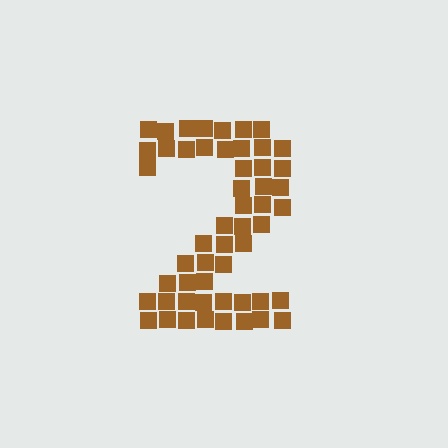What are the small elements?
The small elements are squares.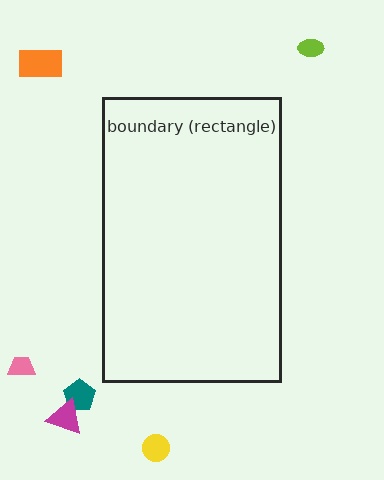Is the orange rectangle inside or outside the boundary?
Outside.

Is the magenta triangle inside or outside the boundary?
Outside.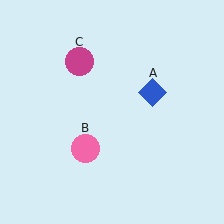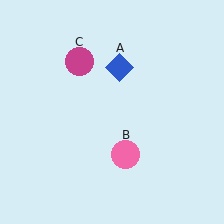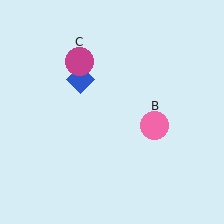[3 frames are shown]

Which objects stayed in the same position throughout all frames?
Magenta circle (object C) remained stationary.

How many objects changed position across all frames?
2 objects changed position: blue diamond (object A), pink circle (object B).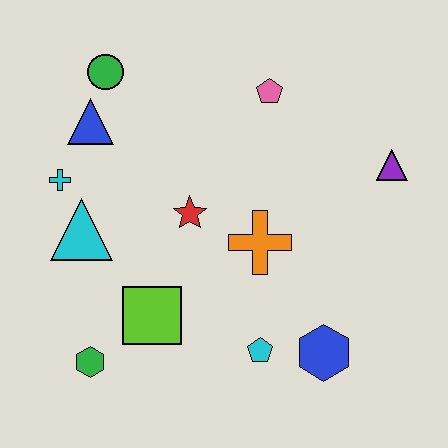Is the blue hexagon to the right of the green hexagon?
Yes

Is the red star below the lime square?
No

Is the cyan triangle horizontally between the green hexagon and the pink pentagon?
No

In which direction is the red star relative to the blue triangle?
The red star is to the right of the blue triangle.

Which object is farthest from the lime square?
The purple triangle is farthest from the lime square.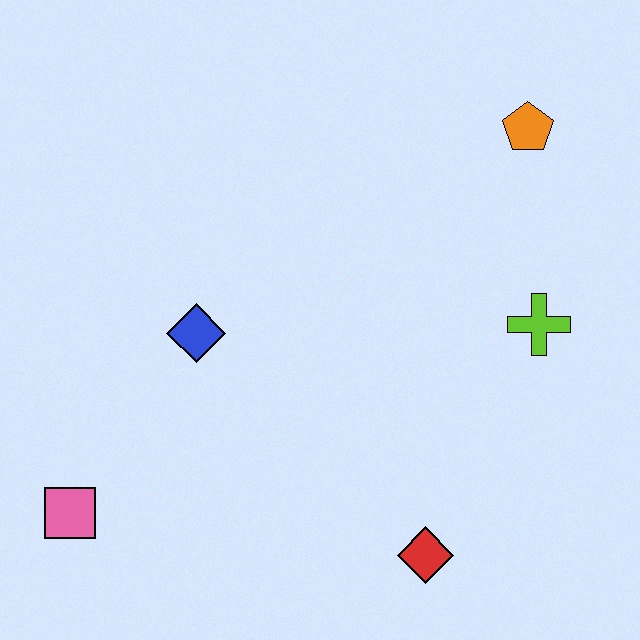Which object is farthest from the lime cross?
The pink square is farthest from the lime cross.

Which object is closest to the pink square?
The blue diamond is closest to the pink square.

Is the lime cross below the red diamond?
No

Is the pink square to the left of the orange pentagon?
Yes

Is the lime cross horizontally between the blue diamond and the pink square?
No